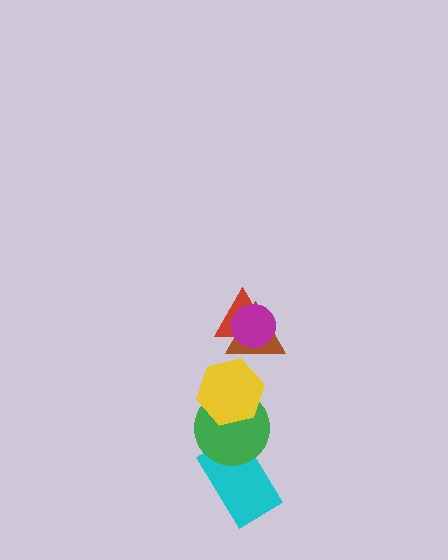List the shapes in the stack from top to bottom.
From top to bottom: the magenta circle, the red triangle, the brown triangle, the yellow hexagon, the green circle, the cyan rectangle.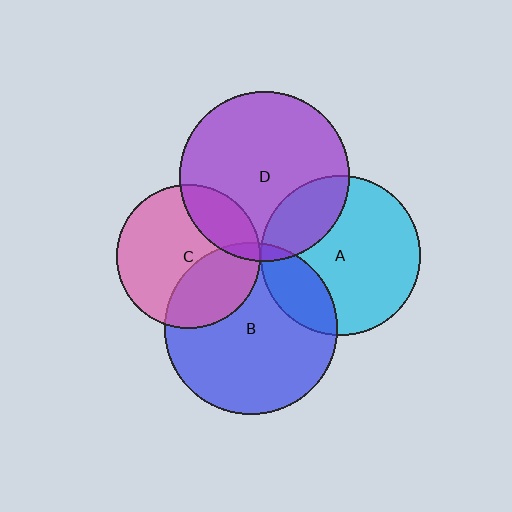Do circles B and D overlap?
Yes.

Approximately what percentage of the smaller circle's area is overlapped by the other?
Approximately 5%.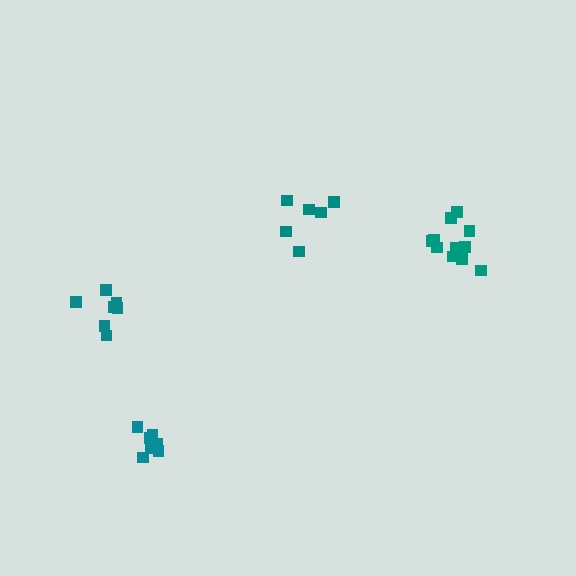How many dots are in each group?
Group 1: 6 dots, Group 2: 7 dots, Group 3: 9 dots, Group 4: 11 dots (33 total).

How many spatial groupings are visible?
There are 4 spatial groupings.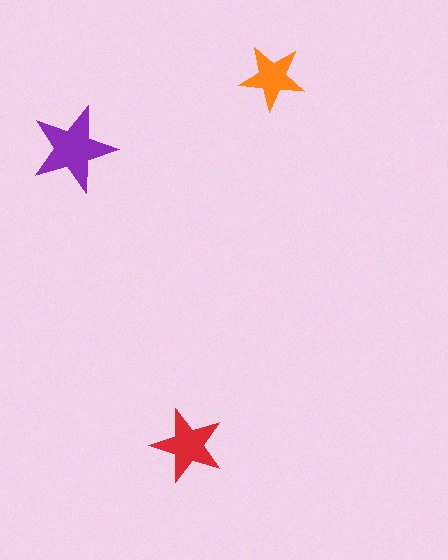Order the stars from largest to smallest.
the purple one, the red one, the orange one.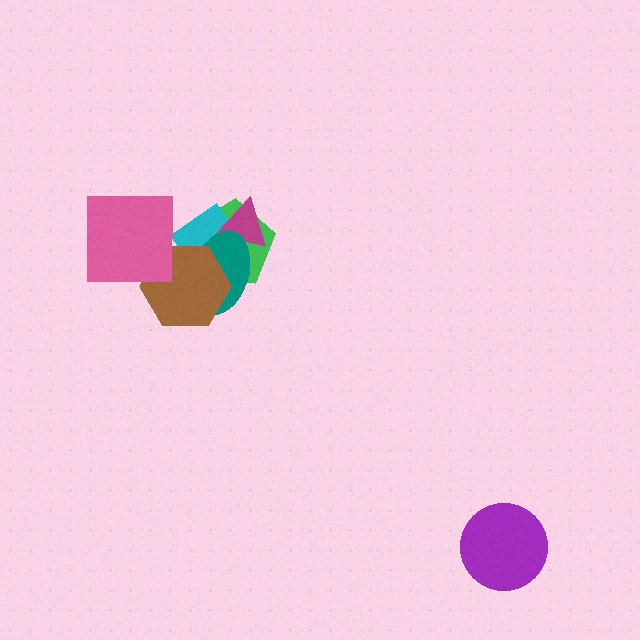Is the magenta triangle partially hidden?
Yes, it is partially covered by another shape.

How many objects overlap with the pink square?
1 object overlaps with the pink square.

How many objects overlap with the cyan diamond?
4 objects overlap with the cyan diamond.